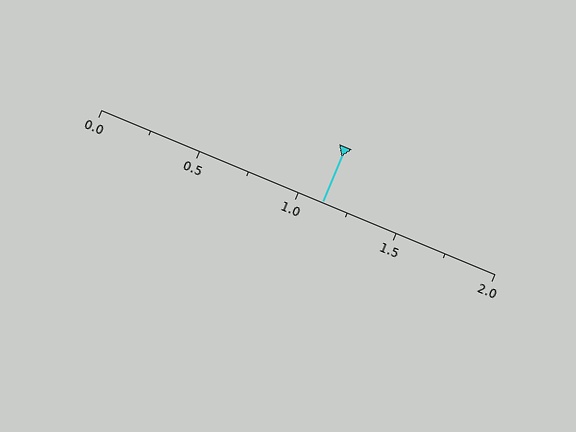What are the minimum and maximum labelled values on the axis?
The axis runs from 0.0 to 2.0.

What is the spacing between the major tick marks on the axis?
The major ticks are spaced 0.5 apart.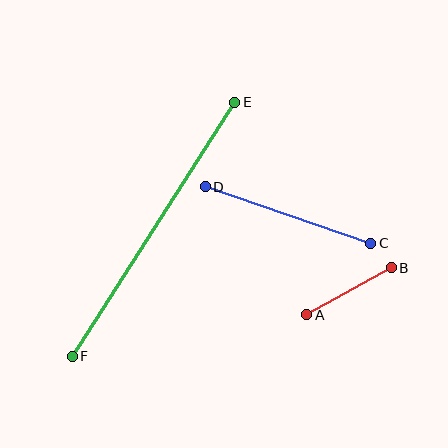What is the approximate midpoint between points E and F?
The midpoint is at approximately (153, 229) pixels.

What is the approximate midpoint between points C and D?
The midpoint is at approximately (288, 215) pixels.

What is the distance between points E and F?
The distance is approximately 301 pixels.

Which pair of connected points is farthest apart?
Points E and F are farthest apart.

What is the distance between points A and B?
The distance is approximately 97 pixels.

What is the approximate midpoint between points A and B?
The midpoint is at approximately (349, 291) pixels.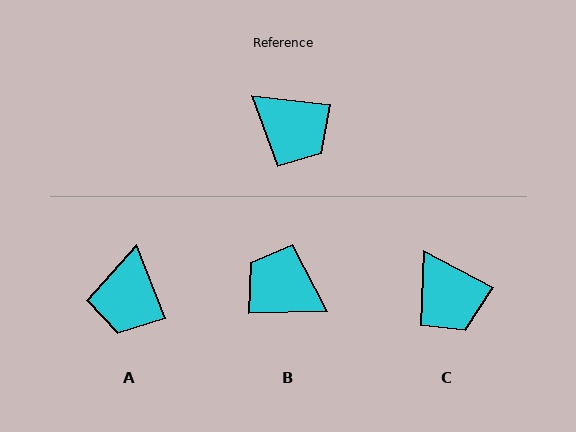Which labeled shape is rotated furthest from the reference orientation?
B, about 172 degrees away.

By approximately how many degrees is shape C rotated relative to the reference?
Approximately 22 degrees clockwise.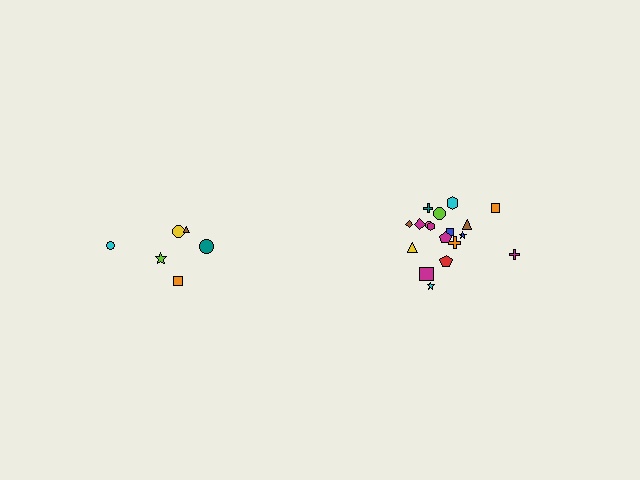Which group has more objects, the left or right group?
The right group.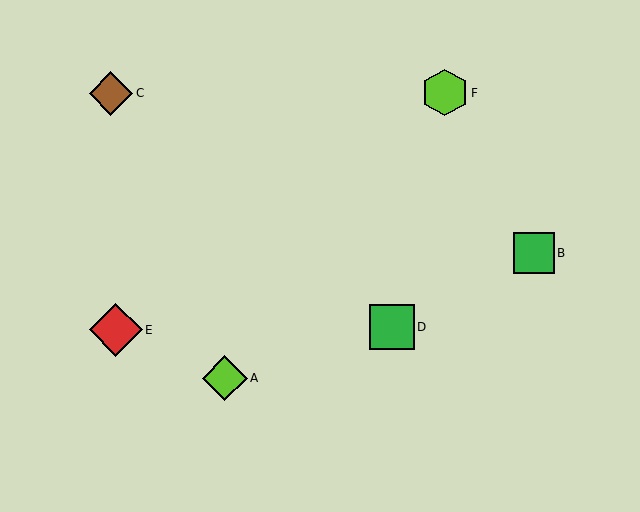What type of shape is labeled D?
Shape D is a green square.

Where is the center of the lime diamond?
The center of the lime diamond is at (225, 378).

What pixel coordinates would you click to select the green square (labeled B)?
Click at (534, 253) to select the green square B.